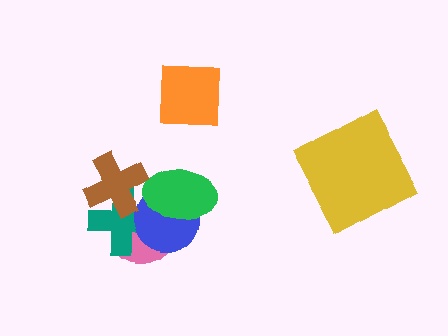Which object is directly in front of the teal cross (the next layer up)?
The blue circle is directly in front of the teal cross.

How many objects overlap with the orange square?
0 objects overlap with the orange square.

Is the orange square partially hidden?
No, no other shape covers it.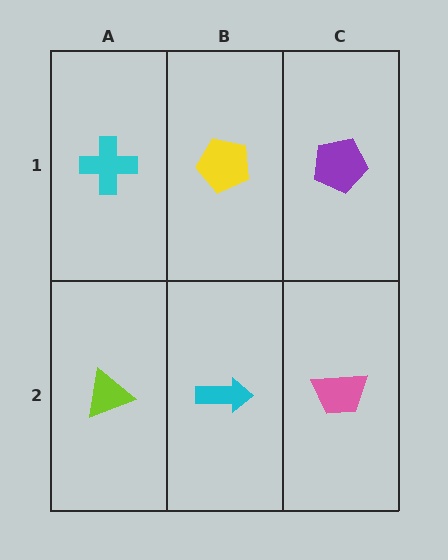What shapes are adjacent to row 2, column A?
A cyan cross (row 1, column A), a cyan arrow (row 2, column B).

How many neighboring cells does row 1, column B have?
3.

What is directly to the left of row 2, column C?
A cyan arrow.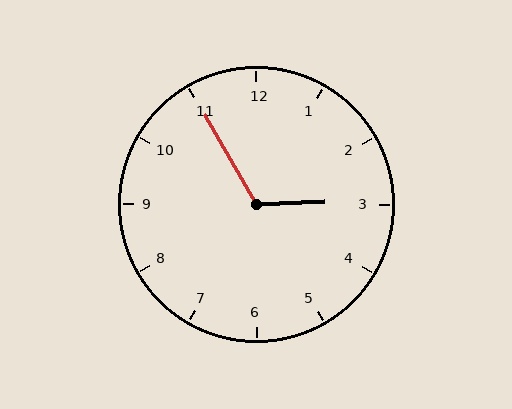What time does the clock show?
2:55.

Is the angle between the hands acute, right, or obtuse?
It is obtuse.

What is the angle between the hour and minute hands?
Approximately 118 degrees.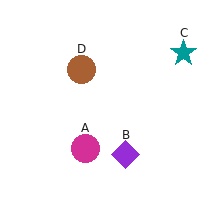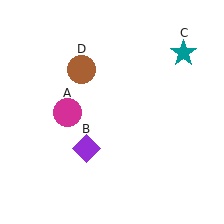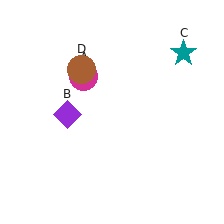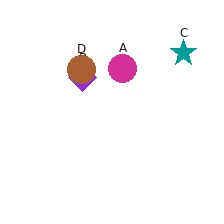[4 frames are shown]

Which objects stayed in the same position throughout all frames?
Teal star (object C) and brown circle (object D) remained stationary.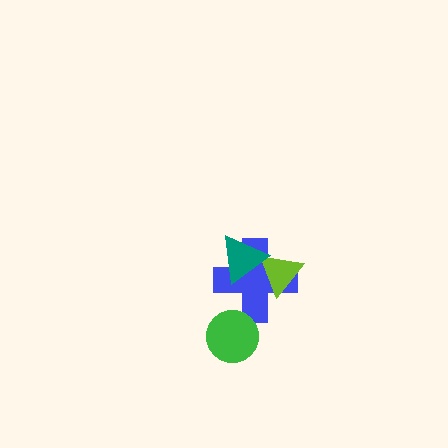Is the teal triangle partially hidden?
No, no other shape covers it.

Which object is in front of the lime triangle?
The teal triangle is in front of the lime triangle.